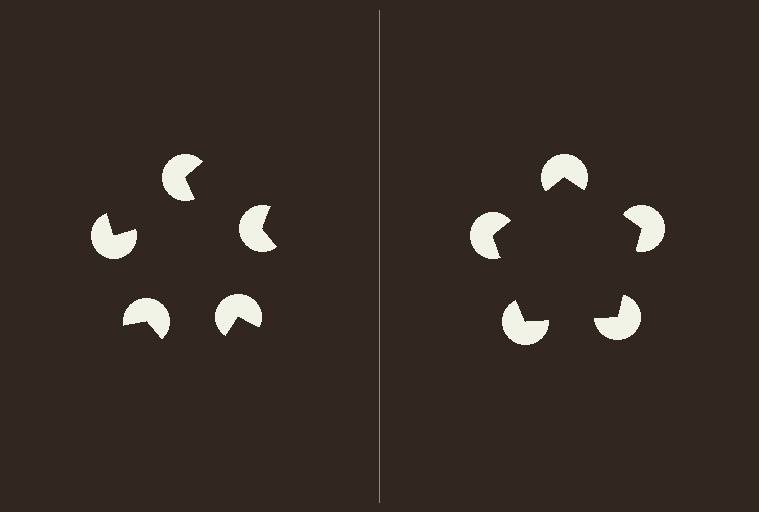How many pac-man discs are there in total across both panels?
10 — 5 on each side.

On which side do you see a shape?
An illusory pentagon appears on the right side. On the left side the wedge cuts are rotated, so no coherent shape forms.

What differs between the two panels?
The pac-man discs are positioned identically on both sides; only the wedge orientations differ. On the right they align to a pentagon; on the left they are misaligned.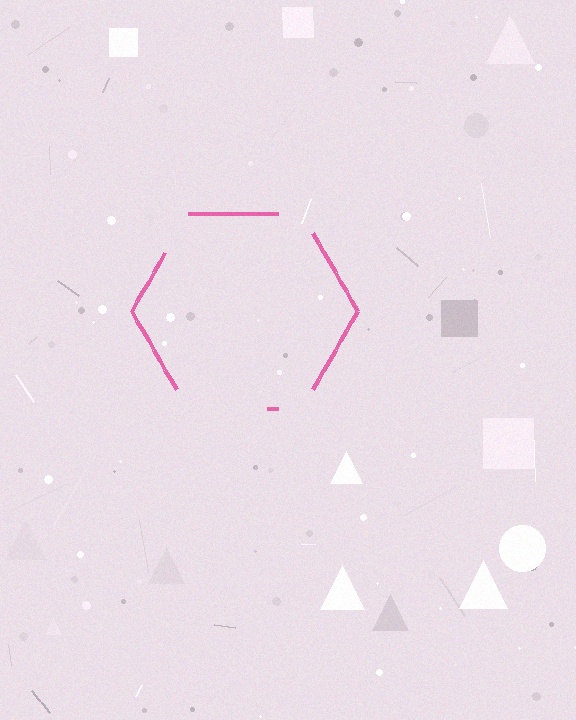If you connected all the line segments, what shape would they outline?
They would outline a hexagon.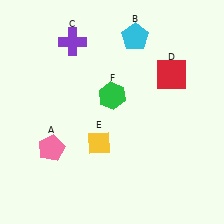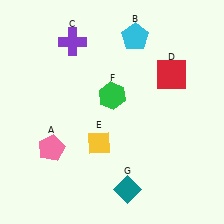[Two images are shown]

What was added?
A teal diamond (G) was added in Image 2.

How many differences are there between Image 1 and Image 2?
There is 1 difference between the two images.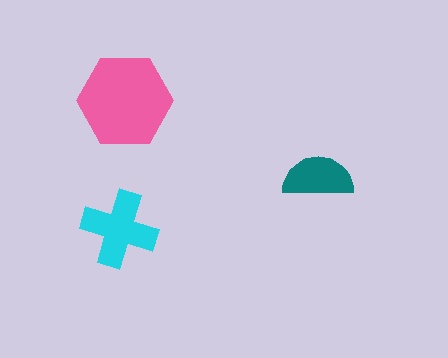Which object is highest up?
The pink hexagon is topmost.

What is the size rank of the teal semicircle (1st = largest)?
3rd.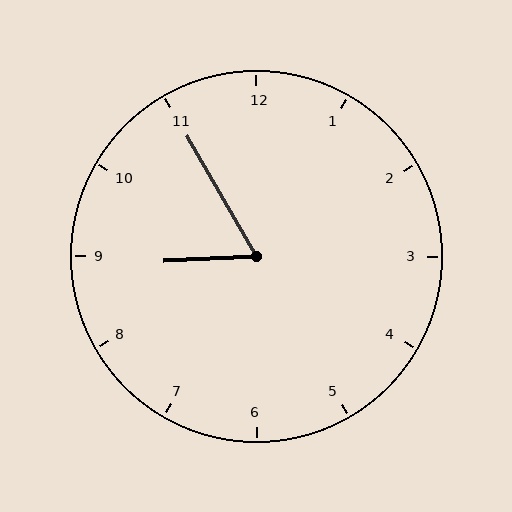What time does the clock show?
8:55.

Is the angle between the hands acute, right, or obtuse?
It is acute.